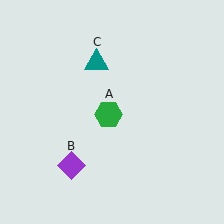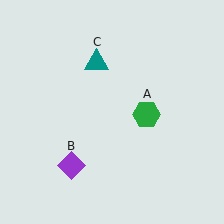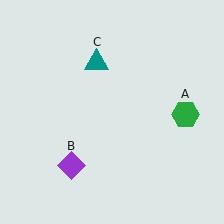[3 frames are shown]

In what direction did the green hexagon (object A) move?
The green hexagon (object A) moved right.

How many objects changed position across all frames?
1 object changed position: green hexagon (object A).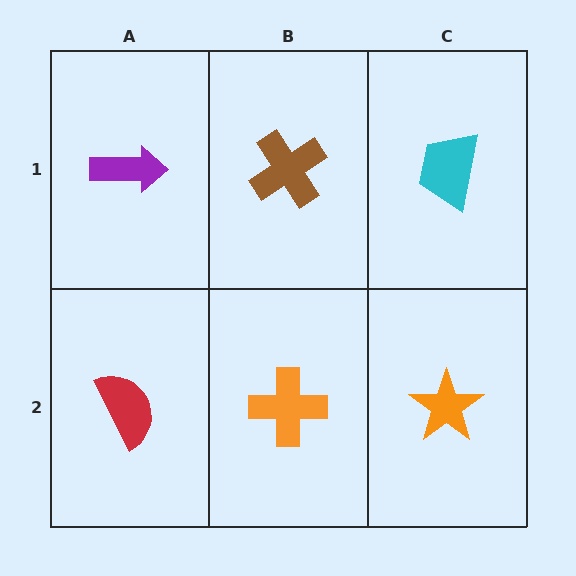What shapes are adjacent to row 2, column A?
A purple arrow (row 1, column A), an orange cross (row 2, column B).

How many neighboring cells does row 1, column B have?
3.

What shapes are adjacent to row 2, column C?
A cyan trapezoid (row 1, column C), an orange cross (row 2, column B).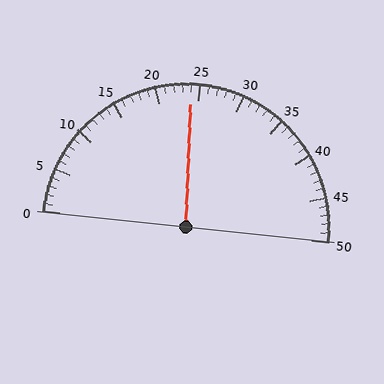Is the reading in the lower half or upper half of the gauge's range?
The reading is in the lower half of the range (0 to 50).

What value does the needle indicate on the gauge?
The needle indicates approximately 24.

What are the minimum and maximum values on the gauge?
The gauge ranges from 0 to 50.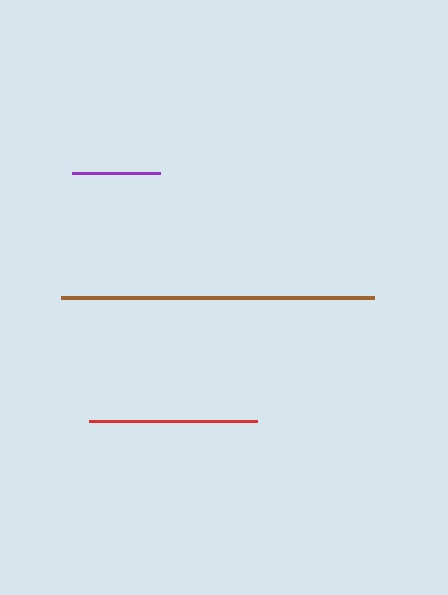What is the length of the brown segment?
The brown segment is approximately 312 pixels long.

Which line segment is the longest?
The brown line is the longest at approximately 312 pixels.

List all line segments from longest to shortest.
From longest to shortest: brown, red, purple.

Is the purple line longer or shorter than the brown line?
The brown line is longer than the purple line.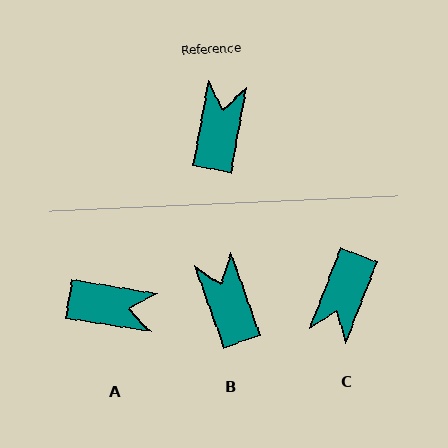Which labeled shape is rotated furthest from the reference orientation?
C, about 169 degrees away.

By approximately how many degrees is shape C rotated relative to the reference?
Approximately 169 degrees counter-clockwise.